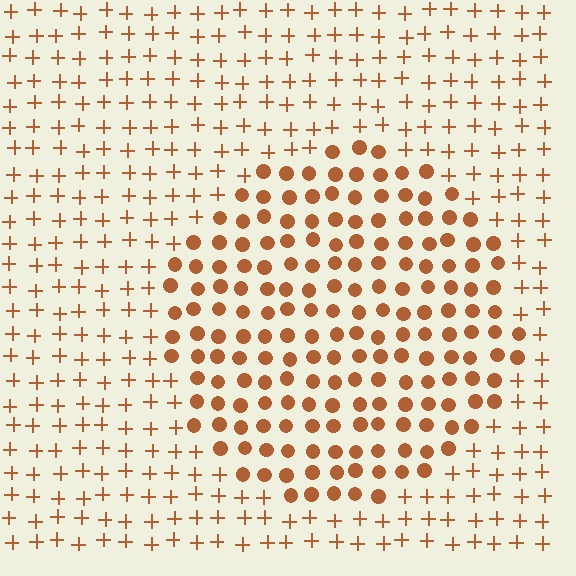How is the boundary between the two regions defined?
The boundary is defined by a change in element shape: circles inside vs. plus signs outside. All elements share the same color and spacing.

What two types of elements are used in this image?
The image uses circles inside the circle region and plus signs outside it.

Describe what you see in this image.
The image is filled with small brown elements arranged in a uniform grid. A circle-shaped region contains circles, while the surrounding area contains plus signs. The boundary is defined purely by the change in element shape.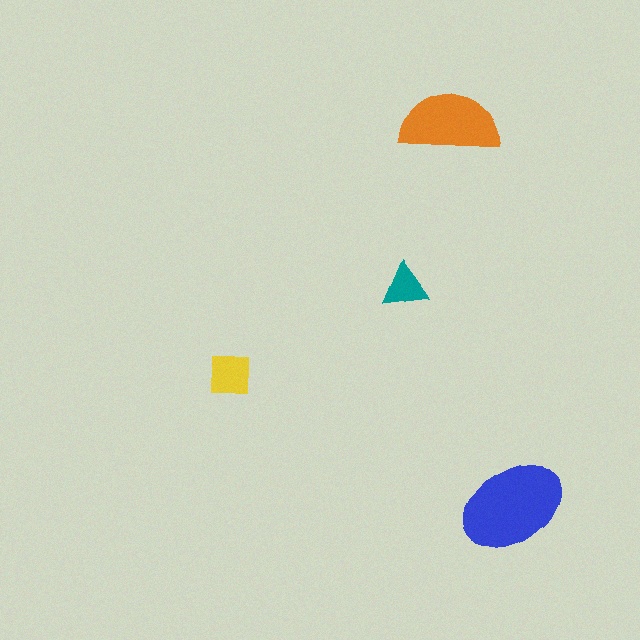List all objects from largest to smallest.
The blue ellipse, the orange semicircle, the yellow square, the teal triangle.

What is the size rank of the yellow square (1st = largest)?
3rd.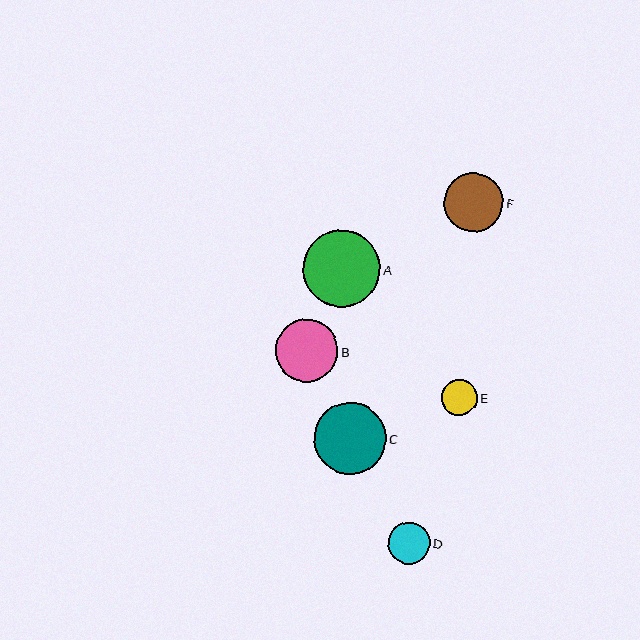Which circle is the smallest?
Circle E is the smallest with a size of approximately 36 pixels.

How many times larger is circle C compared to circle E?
Circle C is approximately 2.0 times the size of circle E.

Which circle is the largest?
Circle A is the largest with a size of approximately 77 pixels.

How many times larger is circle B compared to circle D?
Circle B is approximately 1.5 times the size of circle D.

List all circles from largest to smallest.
From largest to smallest: A, C, B, F, D, E.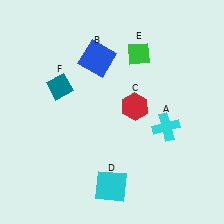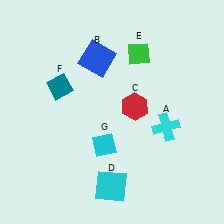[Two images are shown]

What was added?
A cyan diamond (G) was added in Image 2.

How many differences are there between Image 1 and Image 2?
There is 1 difference between the two images.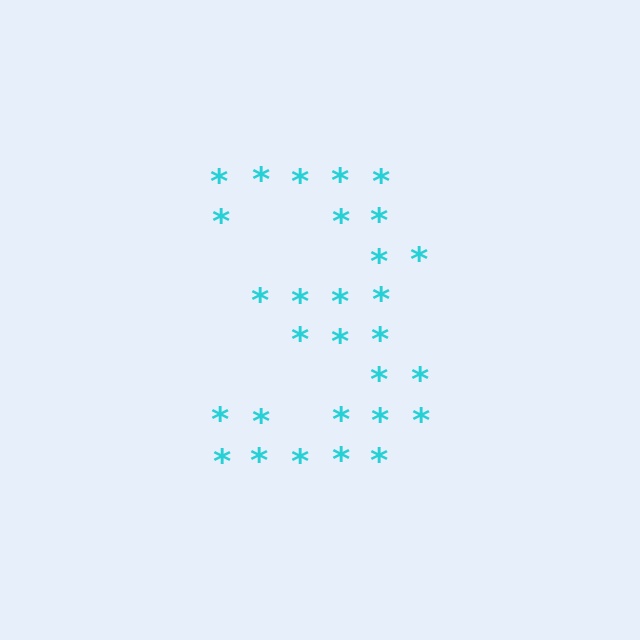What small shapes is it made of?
It is made of small asterisks.